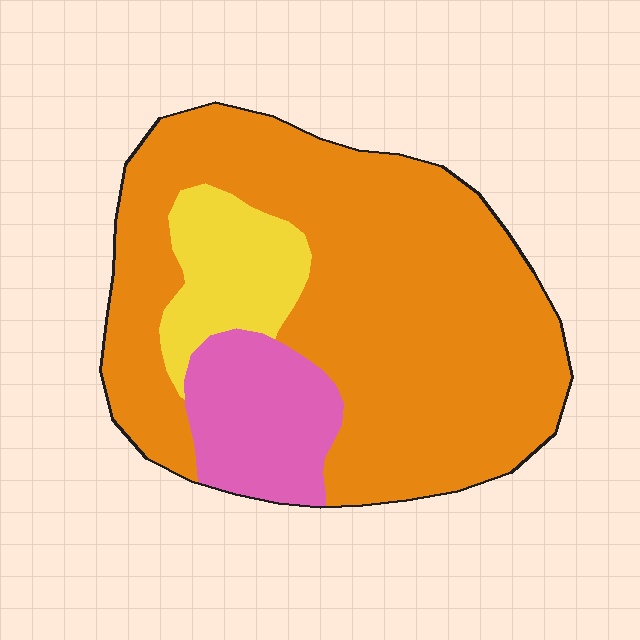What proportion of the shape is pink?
Pink covers around 15% of the shape.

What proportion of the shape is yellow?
Yellow covers 13% of the shape.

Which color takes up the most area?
Orange, at roughly 75%.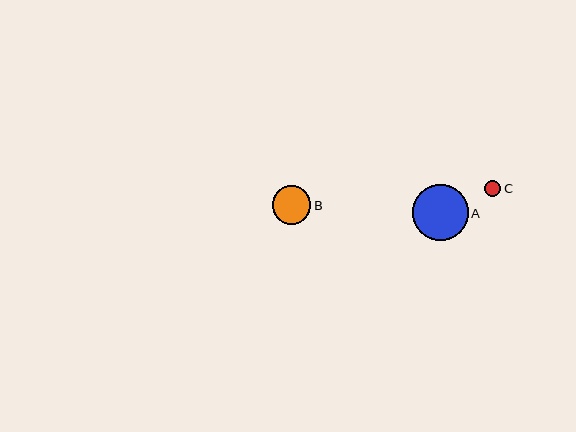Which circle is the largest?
Circle A is the largest with a size of approximately 56 pixels.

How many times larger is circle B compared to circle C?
Circle B is approximately 2.4 times the size of circle C.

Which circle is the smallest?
Circle C is the smallest with a size of approximately 16 pixels.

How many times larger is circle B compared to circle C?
Circle B is approximately 2.4 times the size of circle C.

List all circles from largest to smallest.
From largest to smallest: A, B, C.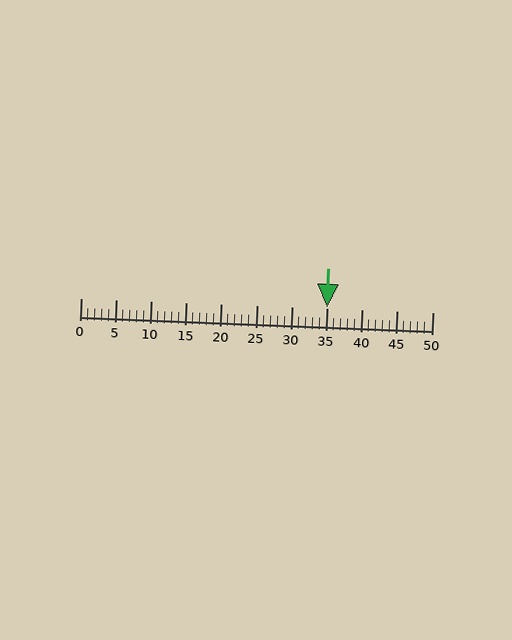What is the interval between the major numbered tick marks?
The major tick marks are spaced 5 units apart.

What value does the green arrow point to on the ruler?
The green arrow points to approximately 35.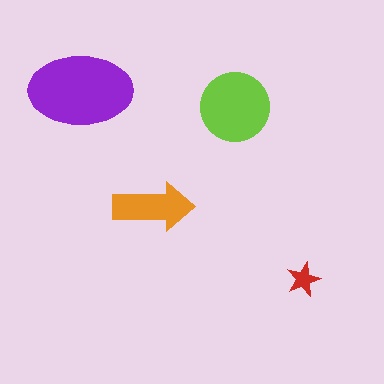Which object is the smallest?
The red star.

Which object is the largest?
The purple ellipse.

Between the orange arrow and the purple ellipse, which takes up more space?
The purple ellipse.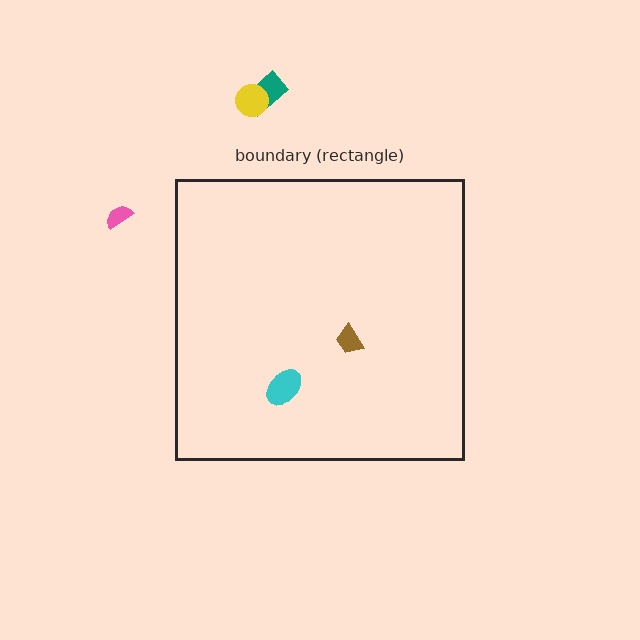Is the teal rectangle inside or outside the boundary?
Outside.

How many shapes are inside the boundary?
2 inside, 3 outside.